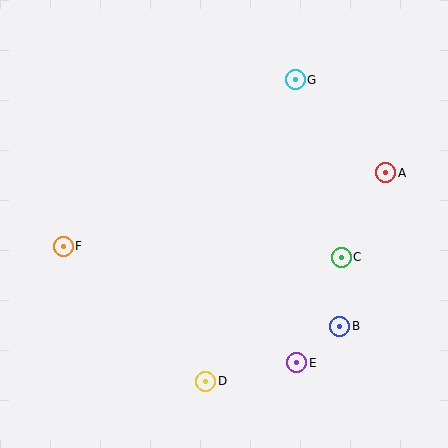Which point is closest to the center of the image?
Point C at (341, 257) is closest to the center.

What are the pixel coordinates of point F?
Point F is at (63, 246).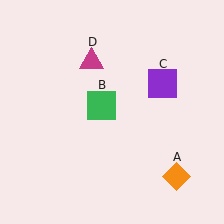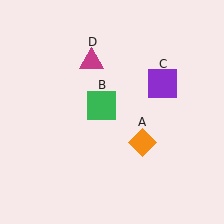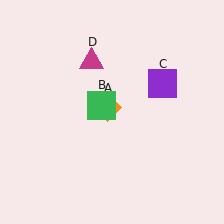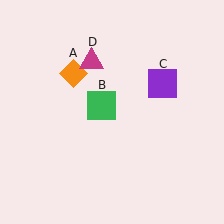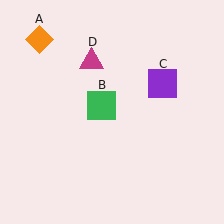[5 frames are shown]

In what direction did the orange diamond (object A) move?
The orange diamond (object A) moved up and to the left.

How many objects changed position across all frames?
1 object changed position: orange diamond (object A).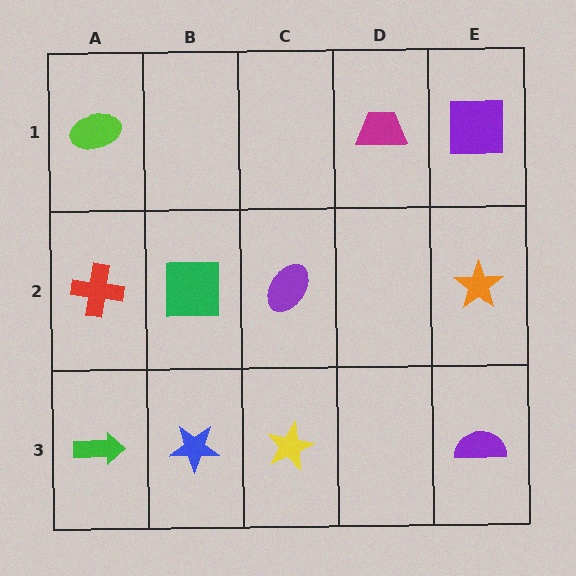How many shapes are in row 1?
3 shapes.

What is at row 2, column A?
A red cross.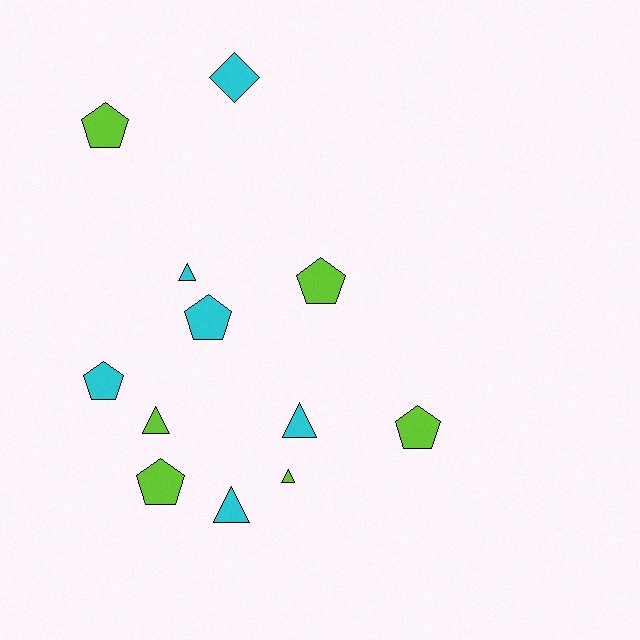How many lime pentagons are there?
There are 4 lime pentagons.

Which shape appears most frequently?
Pentagon, with 6 objects.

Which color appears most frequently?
Cyan, with 6 objects.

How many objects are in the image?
There are 12 objects.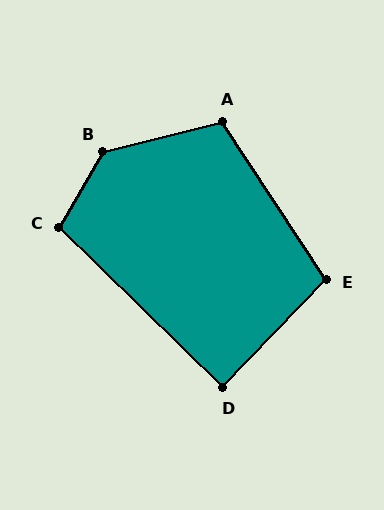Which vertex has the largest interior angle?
B, at approximately 134 degrees.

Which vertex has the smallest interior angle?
D, at approximately 89 degrees.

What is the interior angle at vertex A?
Approximately 109 degrees (obtuse).